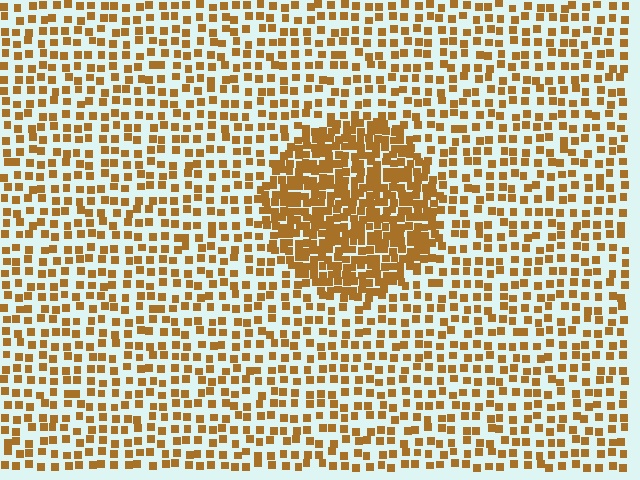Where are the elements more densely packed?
The elements are more densely packed inside the circle boundary.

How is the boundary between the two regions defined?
The boundary is defined by a change in element density (approximately 2.3x ratio). All elements are the same color, size, and shape.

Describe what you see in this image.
The image contains small brown elements arranged at two different densities. A circle-shaped region is visible where the elements are more densely packed than the surrounding area.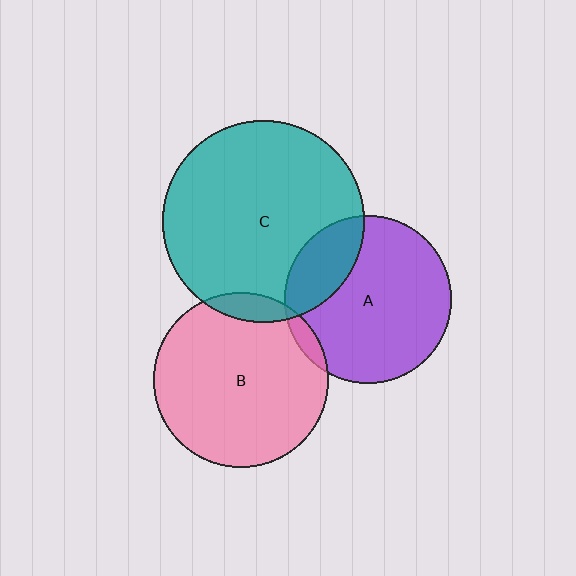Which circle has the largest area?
Circle C (teal).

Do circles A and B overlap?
Yes.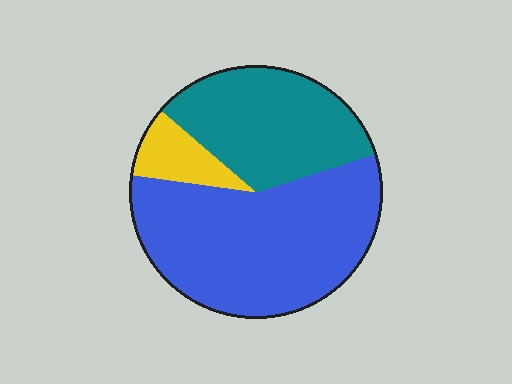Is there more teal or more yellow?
Teal.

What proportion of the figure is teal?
Teal takes up between a quarter and a half of the figure.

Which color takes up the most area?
Blue, at roughly 55%.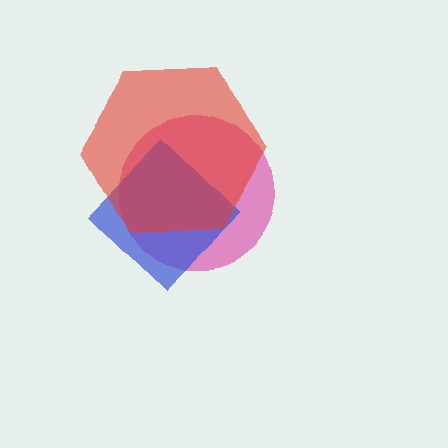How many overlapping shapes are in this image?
There are 3 overlapping shapes in the image.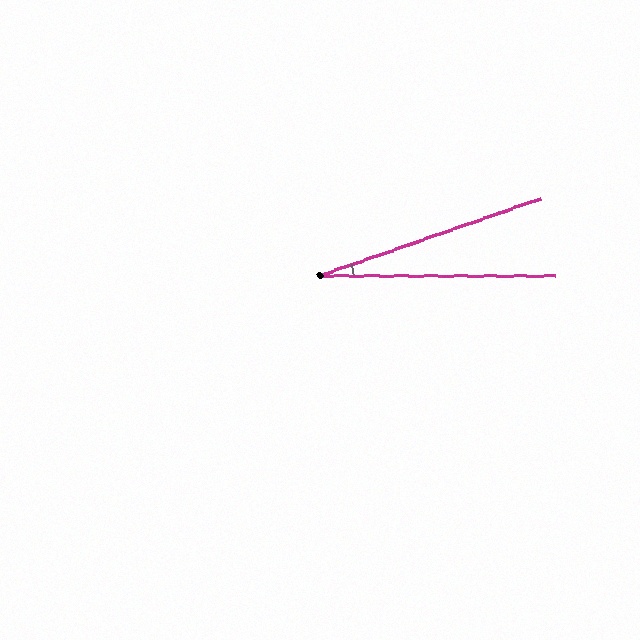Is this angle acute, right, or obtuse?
It is acute.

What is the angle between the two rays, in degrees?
Approximately 19 degrees.